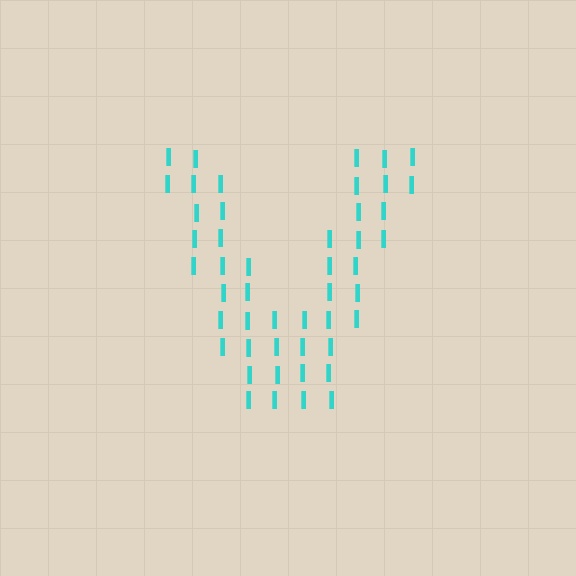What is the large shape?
The large shape is the letter V.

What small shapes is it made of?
It is made of small letter I's.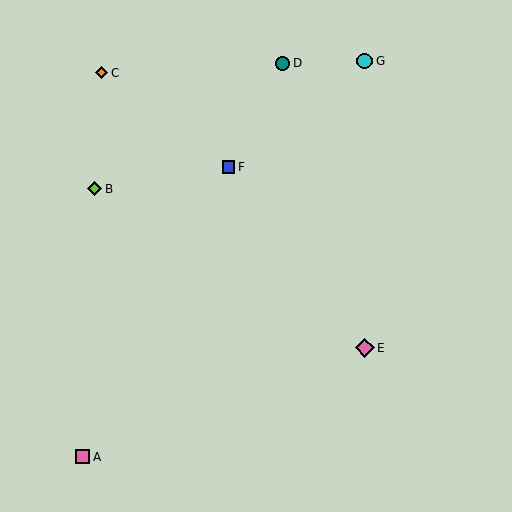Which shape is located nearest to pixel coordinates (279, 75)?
The teal circle (labeled D) at (283, 63) is nearest to that location.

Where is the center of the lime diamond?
The center of the lime diamond is at (95, 189).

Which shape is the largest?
The pink diamond (labeled E) is the largest.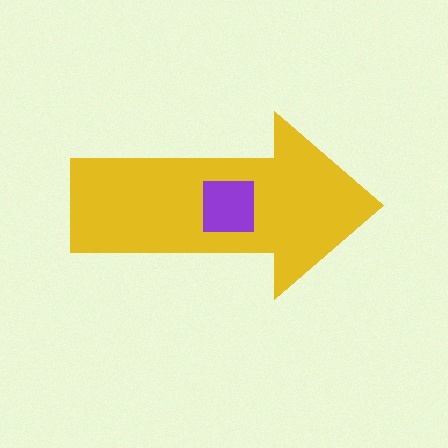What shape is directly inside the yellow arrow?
The purple square.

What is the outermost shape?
The yellow arrow.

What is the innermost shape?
The purple square.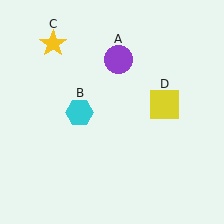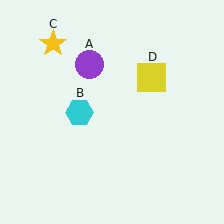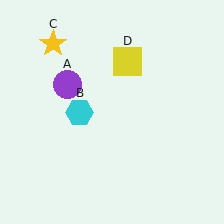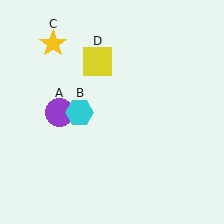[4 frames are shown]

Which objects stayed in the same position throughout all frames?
Cyan hexagon (object B) and yellow star (object C) remained stationary.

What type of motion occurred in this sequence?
The purple circle (object A), yellow square (object D) rotated counterclockwise around the center of the scene.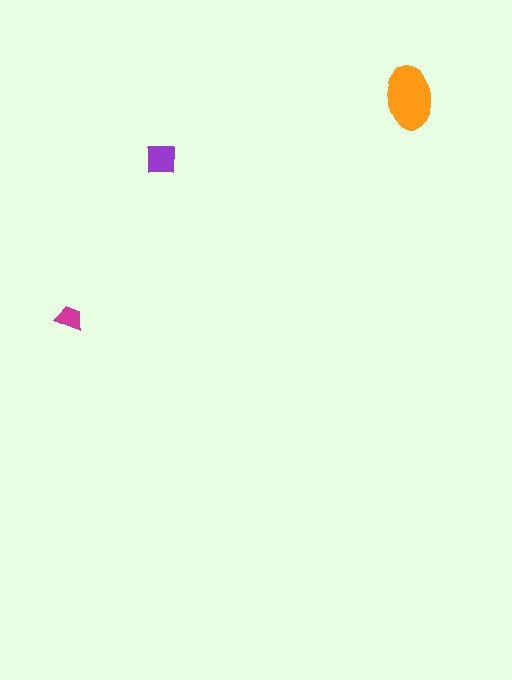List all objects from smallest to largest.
The magenta trapezoid, the purple square, the orange ellipse.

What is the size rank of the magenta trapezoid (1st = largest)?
3rd.